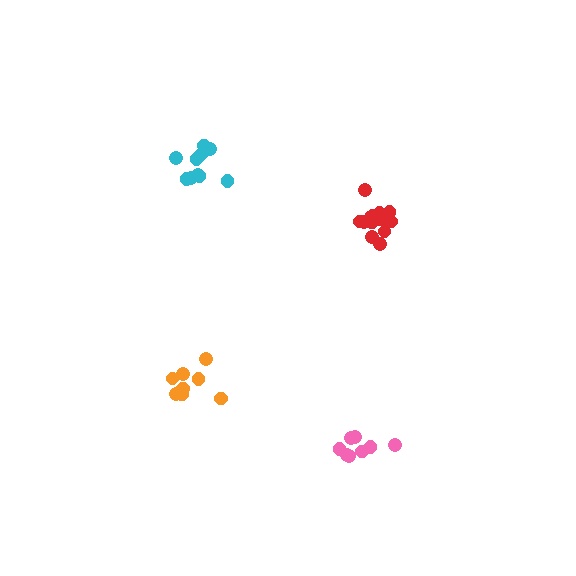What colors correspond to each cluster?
The clusters are colored: pink, red, cyan, orange.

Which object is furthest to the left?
The orange cluster is leftmost.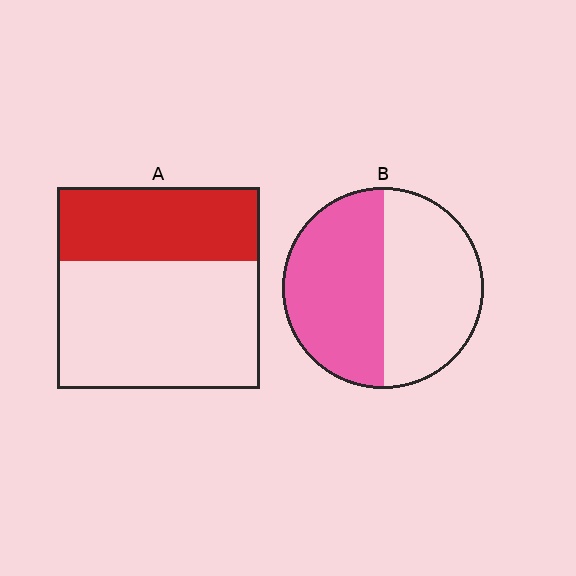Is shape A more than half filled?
No.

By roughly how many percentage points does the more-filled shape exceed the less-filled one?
By roughly 15 percentage points (B over A).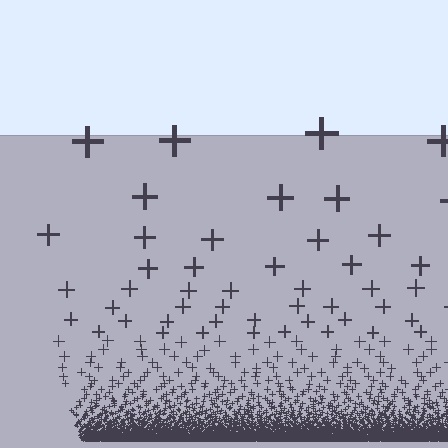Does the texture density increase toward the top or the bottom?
Density increases toward the bottom.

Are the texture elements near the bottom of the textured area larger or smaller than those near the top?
Smaller. The gradient is inverted — elements near the bottom are smaller and denser.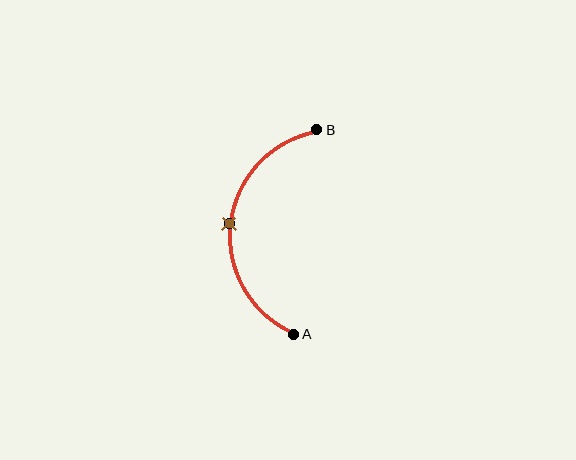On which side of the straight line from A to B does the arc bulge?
The arc bulges to the left of the straight line connecting A and B.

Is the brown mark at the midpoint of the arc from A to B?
Yes. The brown mark lies on the arc at equal arc-length from both A and B — it is the arc midpoint.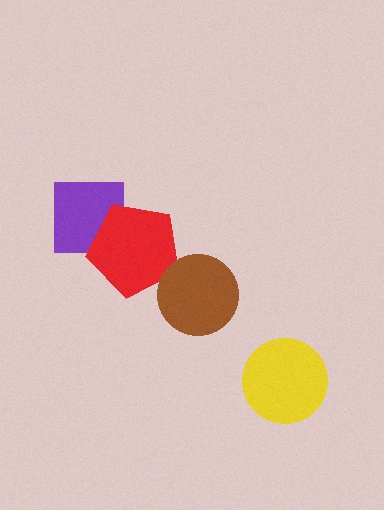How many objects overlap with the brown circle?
1 object overlaps with the brown circle.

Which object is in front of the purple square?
The red pentagon is in front of the purple square.